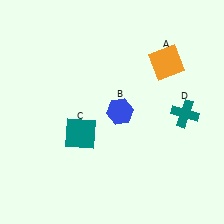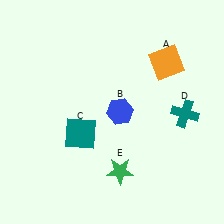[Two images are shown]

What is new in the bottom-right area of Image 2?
A green star (E) was added in the bottom-right area of Image 2.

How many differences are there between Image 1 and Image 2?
There is 1 difference between the two images.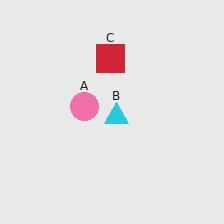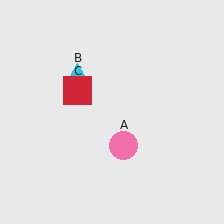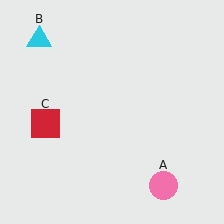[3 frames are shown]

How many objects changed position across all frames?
3 objects changed position: pink circle (object A), cyan triangle (object B), red square (object C).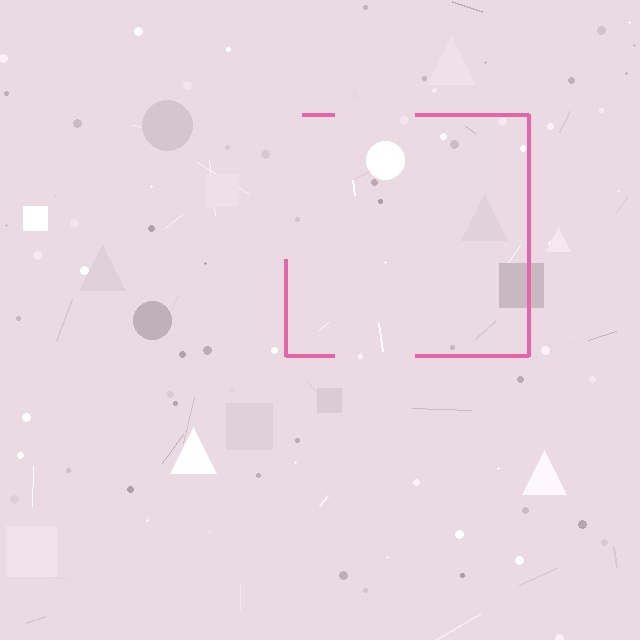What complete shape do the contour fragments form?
The contour fragments form a square.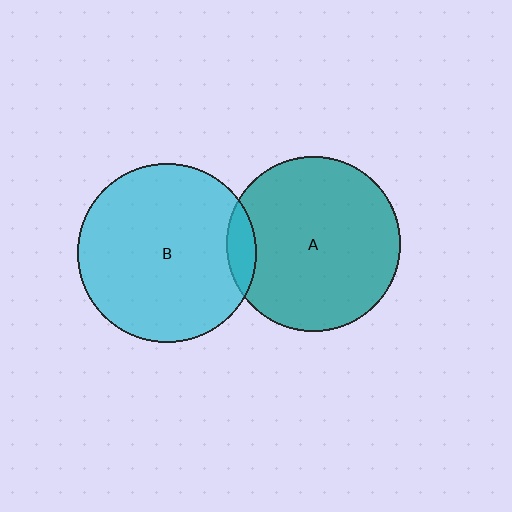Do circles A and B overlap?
Yes.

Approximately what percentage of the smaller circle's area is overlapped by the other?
Approximately 10%.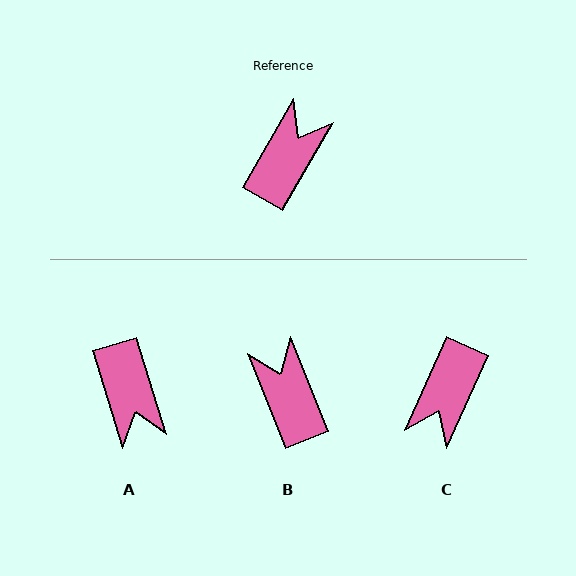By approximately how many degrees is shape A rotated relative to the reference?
Approximately 133 degrees clockwise.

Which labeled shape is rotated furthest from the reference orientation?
C, about 174 degrees away.